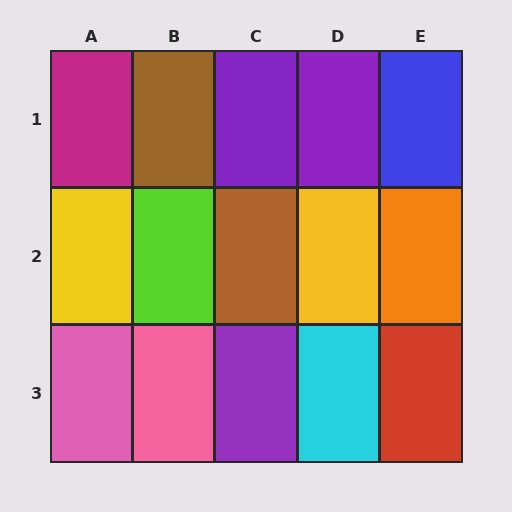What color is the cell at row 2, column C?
Brown.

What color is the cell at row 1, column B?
Brown.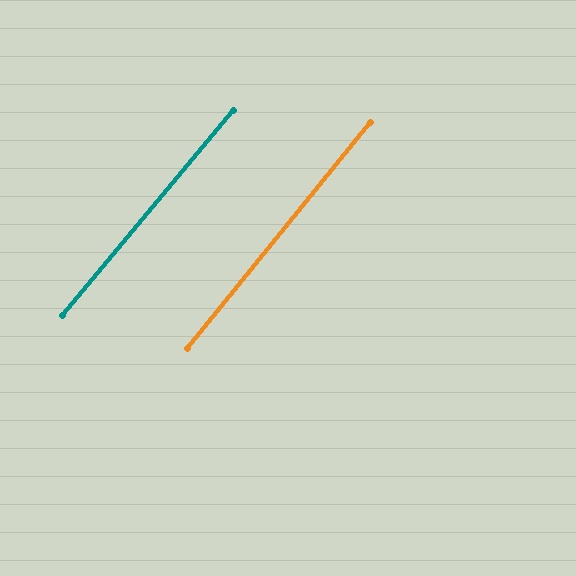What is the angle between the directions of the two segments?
Approximately 1 degree.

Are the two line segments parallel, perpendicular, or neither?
Parallel — their directions differ by only 1.0°.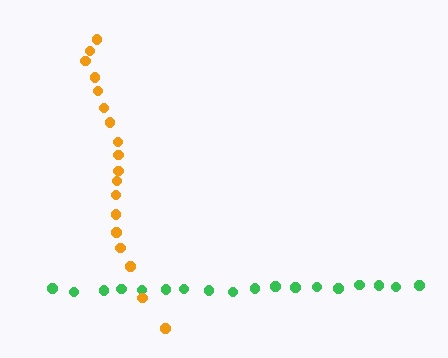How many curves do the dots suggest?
There are 2 distinct paths.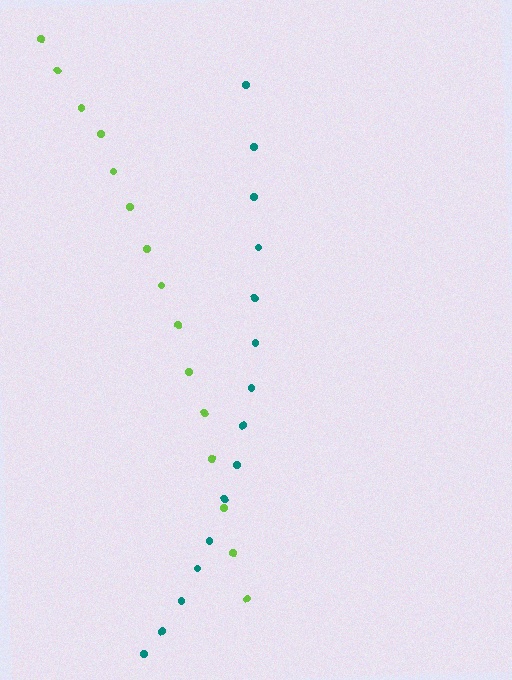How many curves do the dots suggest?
There are 2 distinct paths.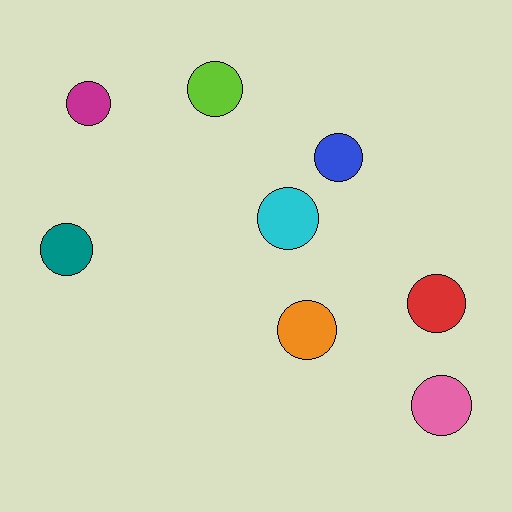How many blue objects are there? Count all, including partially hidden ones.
There is 1 blue object.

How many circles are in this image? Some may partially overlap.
There are 8 circles.